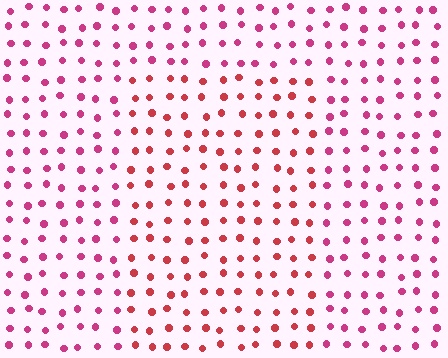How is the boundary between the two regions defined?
The boundary is defined purely by a slight shift in hue (about 27 degrees). Spacing, size, and orientation are identical on both sides.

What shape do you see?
I see a rectangle.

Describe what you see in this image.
The image is filled with small magenta elements in a uniform arrangement. A rectangle-shaped region is visible where the elements are tinted to a slightly different hue, forming a subtle color boundary.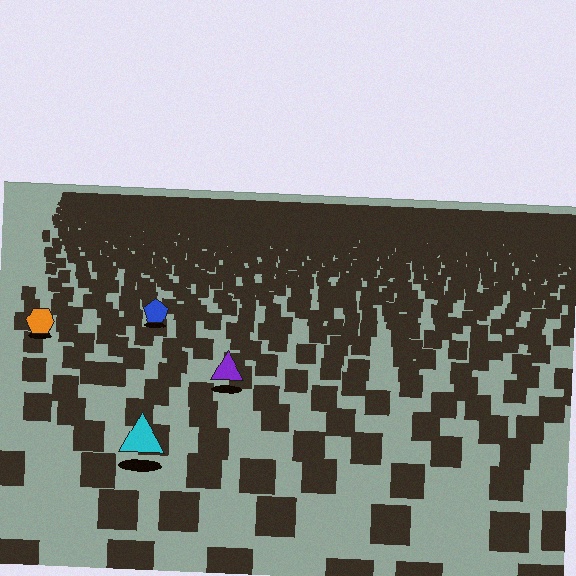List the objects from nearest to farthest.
From nearest to farthest: the cyan triangle, the purple triangle, the orange hexagon, the blue pentagon.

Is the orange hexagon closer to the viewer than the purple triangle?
No. The purple triangle is closer — you can tell from the texture gradient: the ground texture is coarser near it.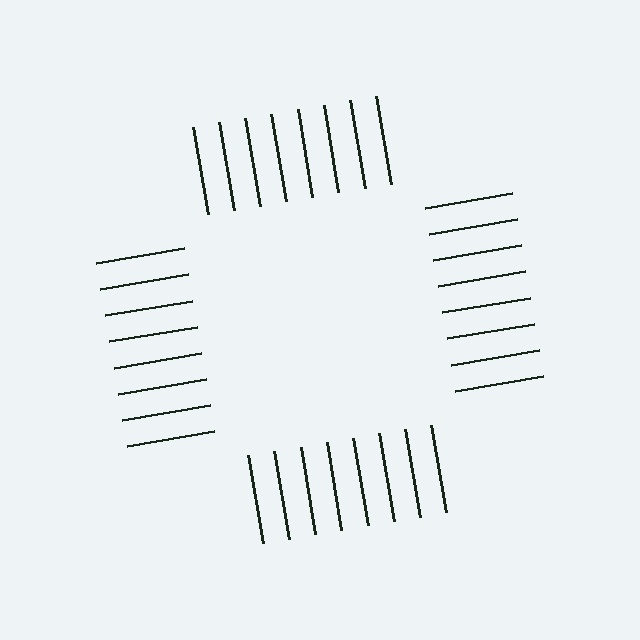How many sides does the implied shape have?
4 sides — the line-ends trace a square.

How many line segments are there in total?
32 — 8 along each of the 4 edges.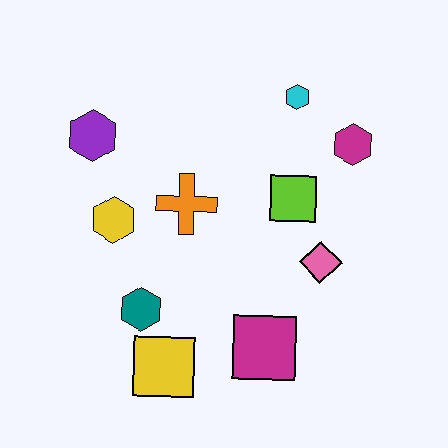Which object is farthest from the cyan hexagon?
The yellow square is farthest from the cyan hexagon.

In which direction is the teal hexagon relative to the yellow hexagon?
The teal hexagon is below the yellow hexagon.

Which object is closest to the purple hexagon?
The yellow hexagon is closest to the purple hexagon.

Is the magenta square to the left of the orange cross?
No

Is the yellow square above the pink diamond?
No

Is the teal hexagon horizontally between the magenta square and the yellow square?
No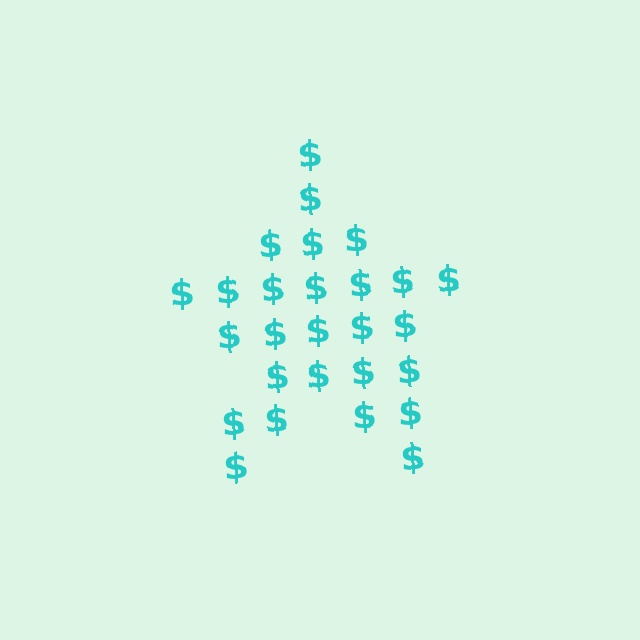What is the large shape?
The large shape is a star.